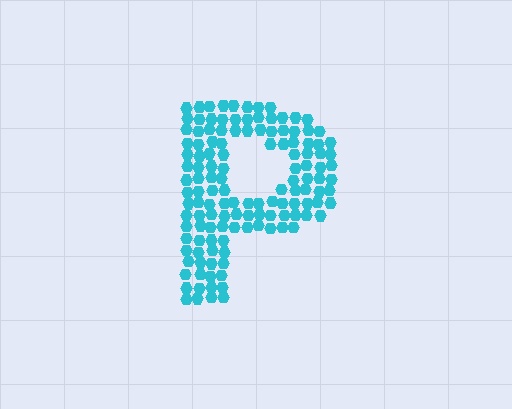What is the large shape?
The large shape is the letter P.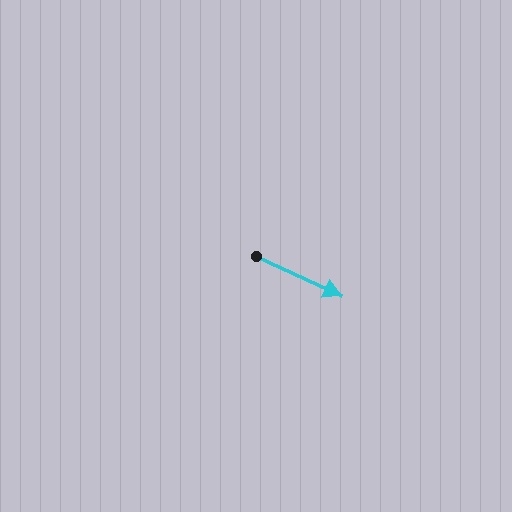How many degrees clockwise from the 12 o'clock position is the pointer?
Approximately 115 degrees.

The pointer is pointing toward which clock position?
Roughly 4 o'clock.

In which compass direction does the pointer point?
Southeast.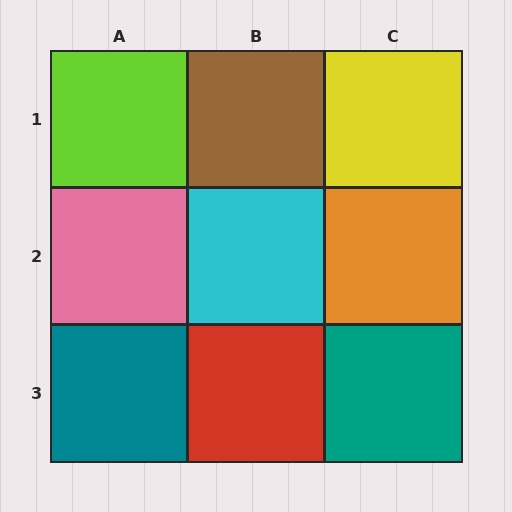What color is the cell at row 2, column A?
Pink.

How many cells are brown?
1 cell is brown.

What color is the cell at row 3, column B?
Red.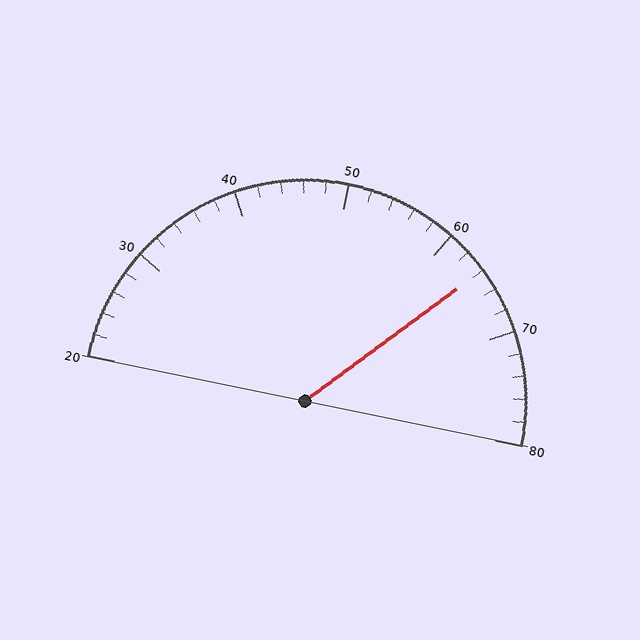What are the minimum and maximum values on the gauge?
The gauge ranges from 20 to 80.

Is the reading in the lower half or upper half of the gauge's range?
The reading is in the upper half of the range (20 to 80).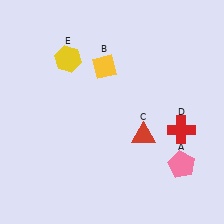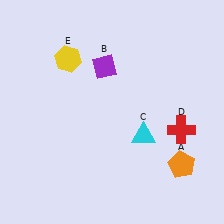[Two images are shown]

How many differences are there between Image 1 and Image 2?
There are 3 differences between the two images.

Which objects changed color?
A changed from pink to orange. B changed from yellow to purple. C changed from red to cyan.